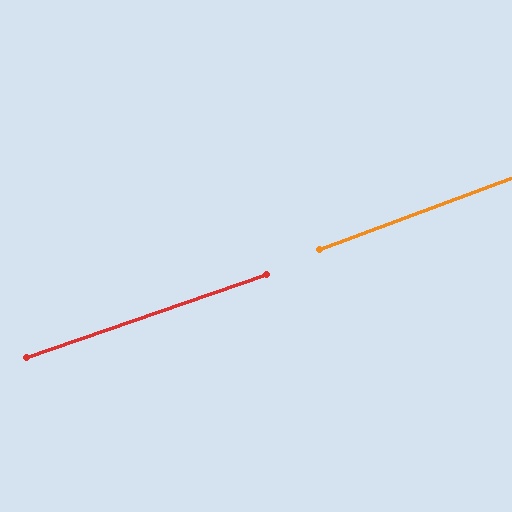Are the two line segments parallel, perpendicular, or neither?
Parallel — their directions differ by only 1.4°.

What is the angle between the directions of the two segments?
Approximately 1 degree.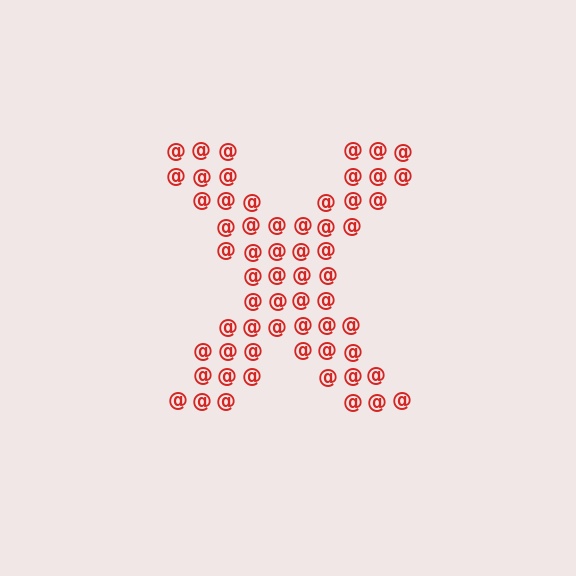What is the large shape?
The large shape is the letter X.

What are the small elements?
The small elements are at signs.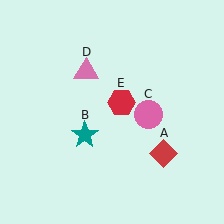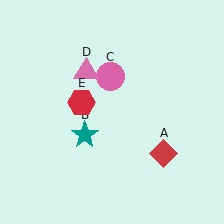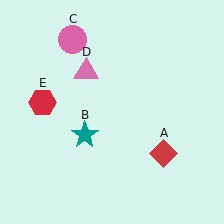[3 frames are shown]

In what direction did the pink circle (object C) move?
The pink circle (object C) moved up and to the left.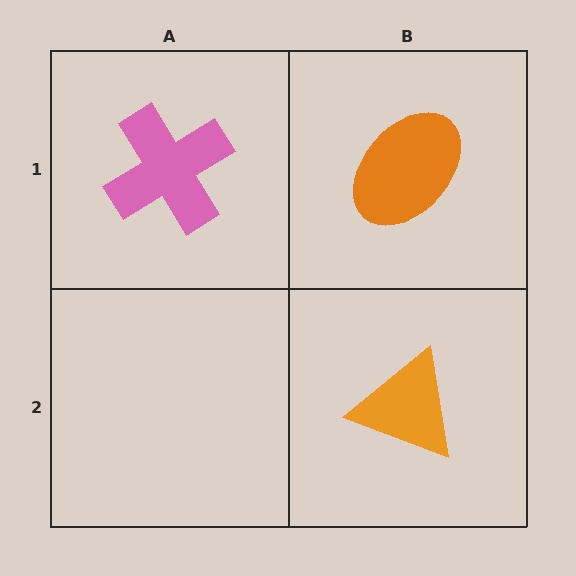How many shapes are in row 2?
1 shape.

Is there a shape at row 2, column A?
No, that cell is empty.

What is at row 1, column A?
A pink cross.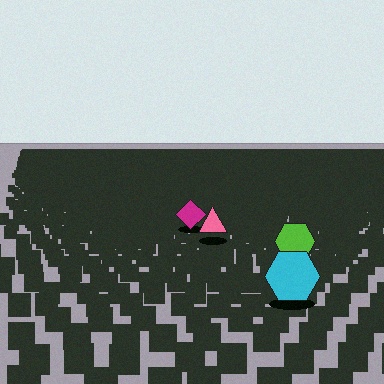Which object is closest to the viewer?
The cyan hexagon is closest. The texture marks near it are larger and more spread out.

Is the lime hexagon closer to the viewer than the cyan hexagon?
No. The cyan hexagon is closer — you can tell from the texture gradient: the ground texture is coarser near it.